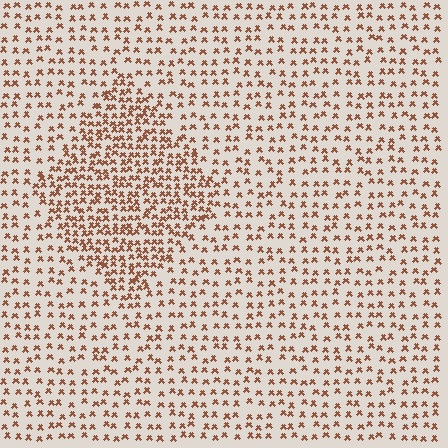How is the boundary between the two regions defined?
The boundary is defined by a change in element density (approximately 2.0x ratio). All elements are the same color, size, and shape.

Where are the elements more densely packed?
The elements are more densely packed inside the diamond boundary.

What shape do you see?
I see a diamond.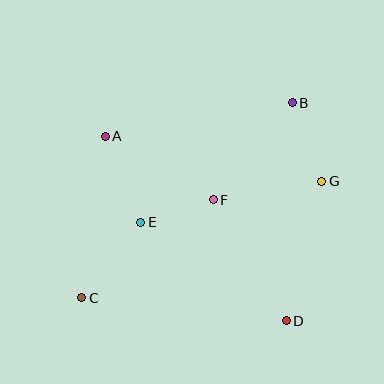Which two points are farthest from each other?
Points B and C are farthest from each other.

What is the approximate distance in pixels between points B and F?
The distance between B and F is approximately 125 pixels.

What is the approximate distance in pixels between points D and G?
The distance between D and G is approximately 144 pixels.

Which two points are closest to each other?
Points E and F are closest to each other.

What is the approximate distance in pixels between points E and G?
The distance between E and G is approximately 185 pixels.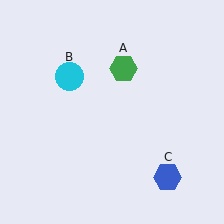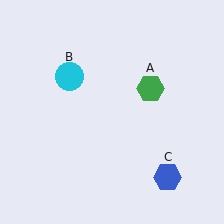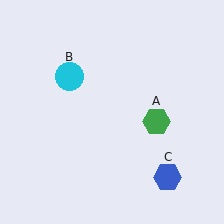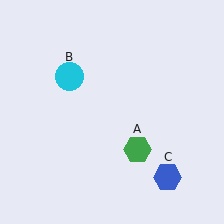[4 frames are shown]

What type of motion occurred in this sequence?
The green hexagon (object A) rotated clockwise around the center of the scene.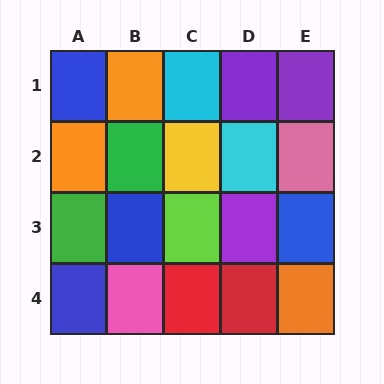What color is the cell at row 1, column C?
Cyan.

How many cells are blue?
4 cells are blue.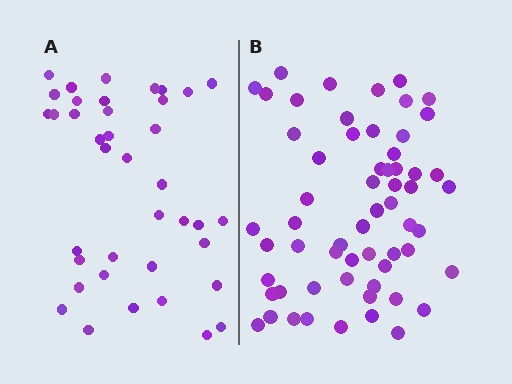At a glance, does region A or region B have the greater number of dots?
Region B (the right region) has more dots.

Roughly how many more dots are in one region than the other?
Region B has approximately 20 more dots than region A.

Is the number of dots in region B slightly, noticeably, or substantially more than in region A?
Region B has substantially more. The ratio is roughly 1.5 to 1.